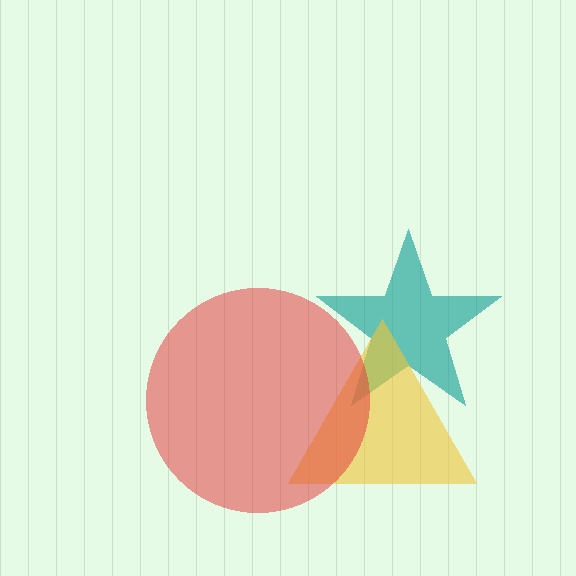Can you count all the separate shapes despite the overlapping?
Yes, there are 3 separate shapes.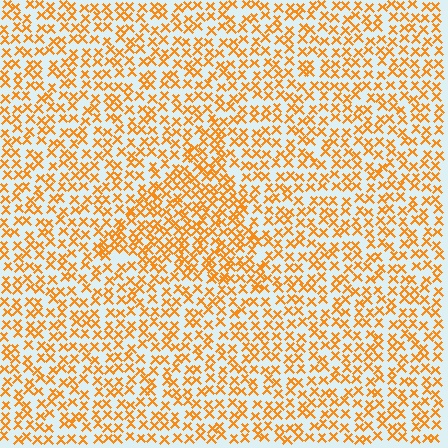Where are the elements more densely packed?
The elements are more densely packed inside the triangle boundary.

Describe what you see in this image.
The image contains small orange elements arranged at two different densities. A triangle-shaped region is visible where the elements are more densely packed than the surrounding area.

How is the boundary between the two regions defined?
The boundary is defined by a change in element density (approximately 1.6x ratio). All elements are the same color, size, and shape.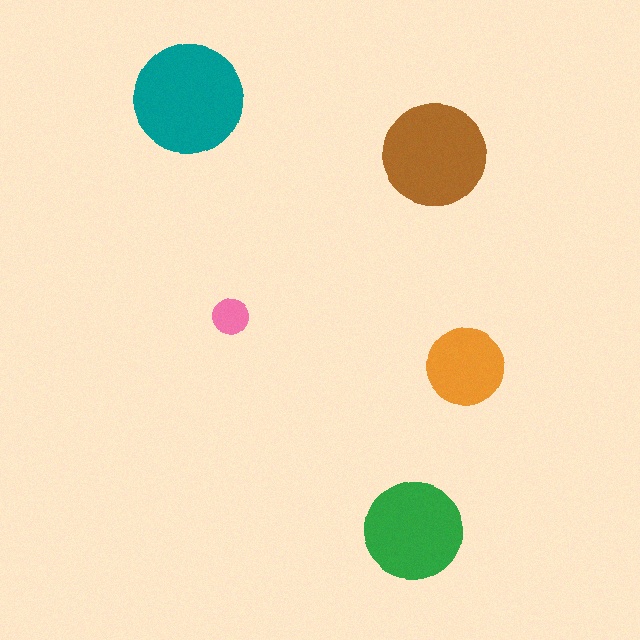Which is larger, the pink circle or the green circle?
The green one.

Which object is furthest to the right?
The orange circle is rightmost.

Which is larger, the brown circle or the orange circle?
The brown one.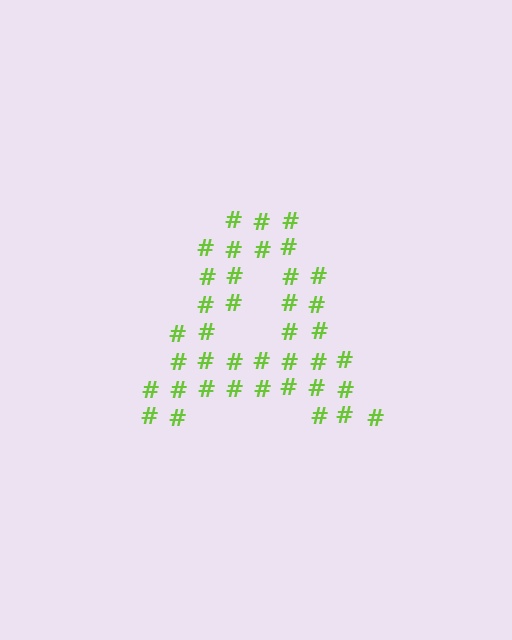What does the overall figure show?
The overall figure shows the letter A.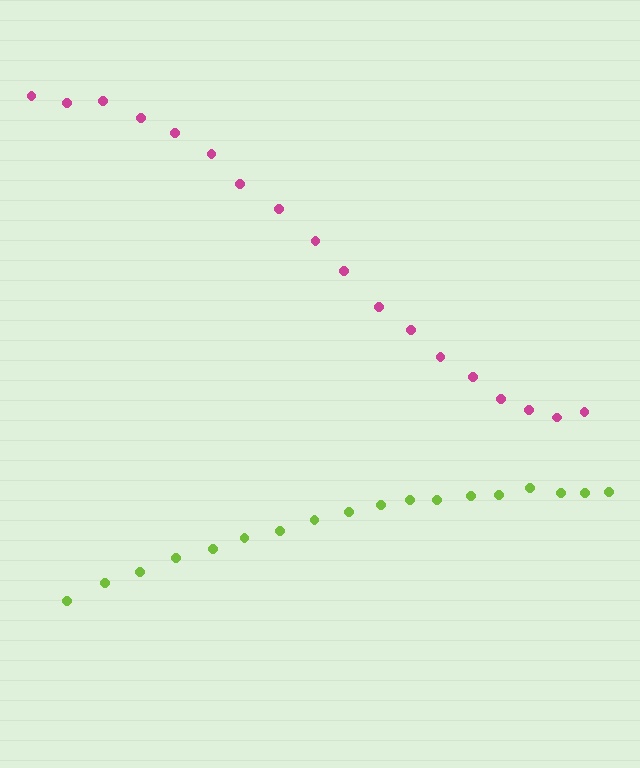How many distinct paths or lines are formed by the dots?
There are 2 distinct paths.